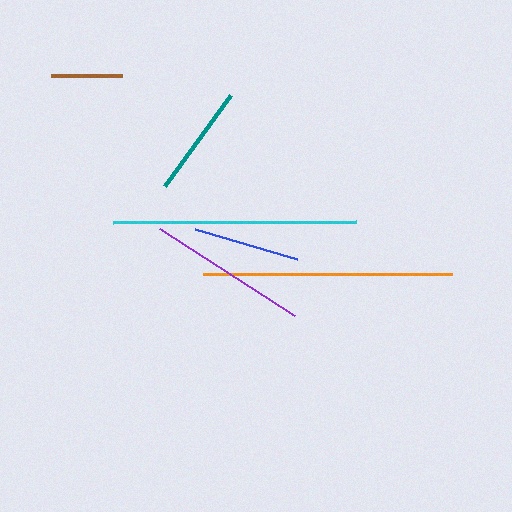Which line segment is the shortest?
The brown line is the shortest at approximately 71 pixels.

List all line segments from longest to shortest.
From longest to shortest: orange, cyan, purple, teal, blue, brown.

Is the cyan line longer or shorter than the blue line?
The cyan line is longer than the blue line.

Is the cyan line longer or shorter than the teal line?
The cyan line is longer than the teal line.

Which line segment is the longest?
The orange line is the longest at approximately 249 pixels.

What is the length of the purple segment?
The purple segment is approximately 161 pixels long.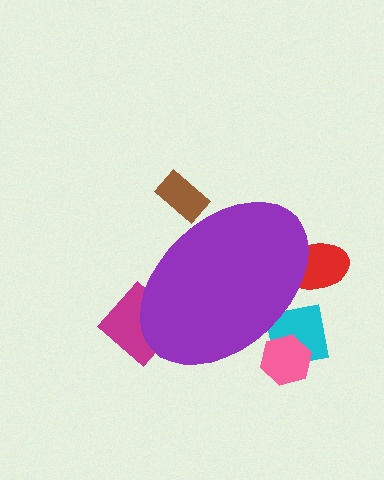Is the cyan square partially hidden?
Yes, the cyan square is partially hidden behind the purple ellipse.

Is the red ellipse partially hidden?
Yes, the red ellipse is partially hidden behind the purple ellipse.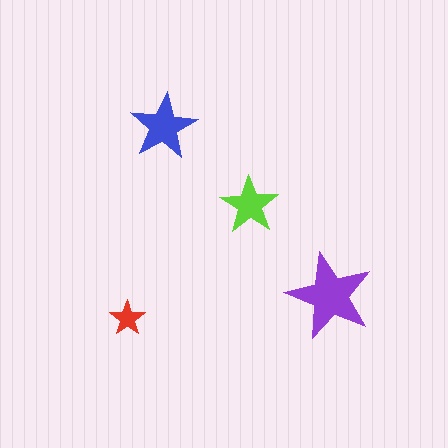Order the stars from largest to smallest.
the purple one, the blue one, the lime one, the red one.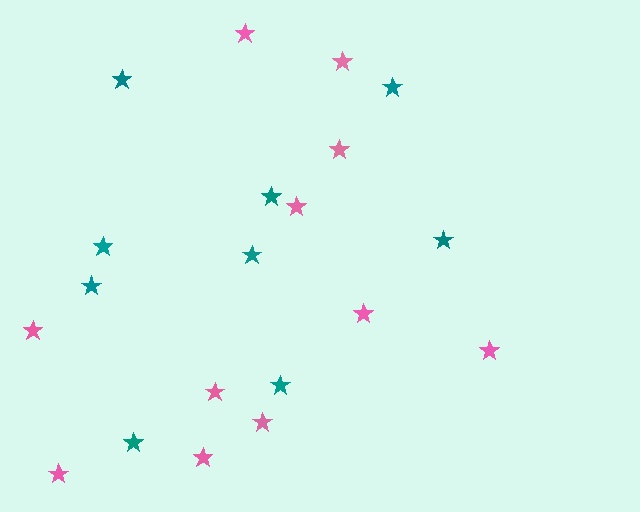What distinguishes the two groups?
There are 2 groups: one group of teal stars (9) and one group of pink stars (11).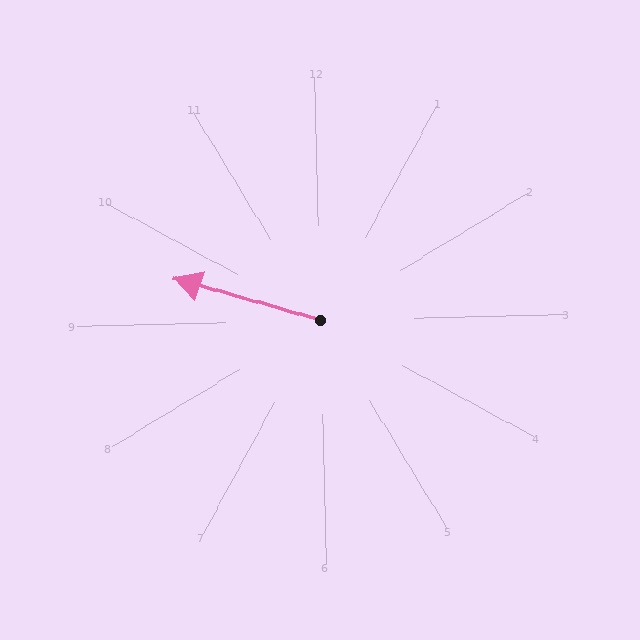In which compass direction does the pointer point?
West.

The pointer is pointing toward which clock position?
Roughly 10 o'clock.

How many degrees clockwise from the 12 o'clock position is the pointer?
Approximately 287 degrees.